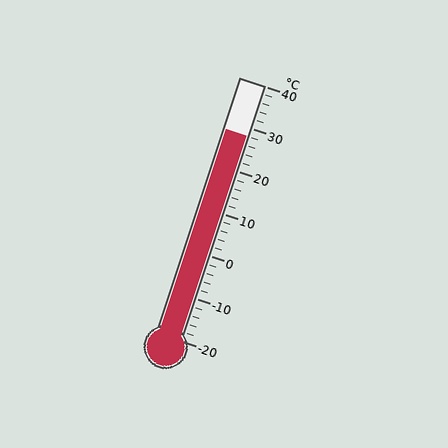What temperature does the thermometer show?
The thermometer shows approximately 28°C.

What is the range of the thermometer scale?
The thermometer scale ranges from -20°C to 40°C.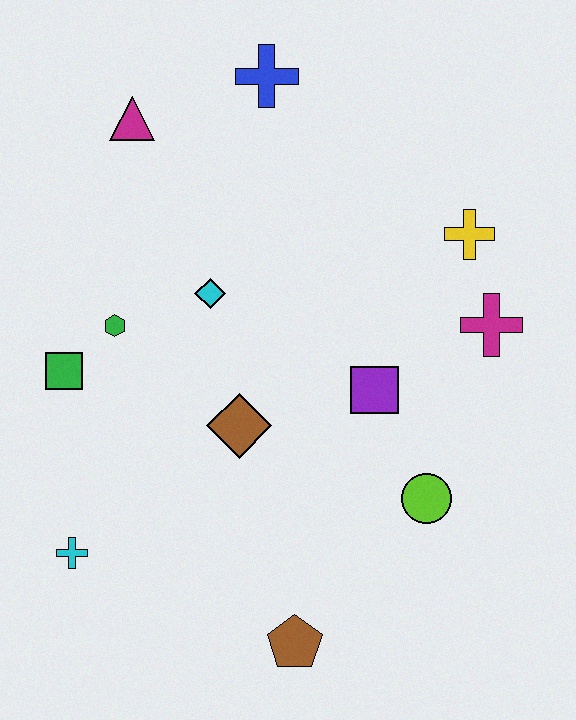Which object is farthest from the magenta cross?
The cyan cross is farthest from the magenta cross.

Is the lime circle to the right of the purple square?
Yes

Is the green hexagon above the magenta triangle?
No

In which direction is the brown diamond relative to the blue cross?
The brown diamond is below the blue cross.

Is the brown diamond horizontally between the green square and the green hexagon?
No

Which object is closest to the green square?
The green hexagon is closest to the green square.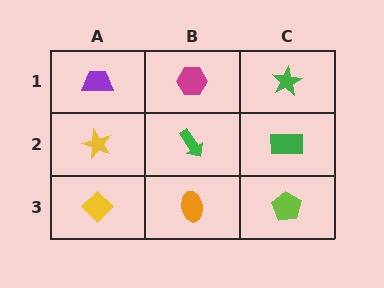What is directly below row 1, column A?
A yellow star.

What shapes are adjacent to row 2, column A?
A purple trapezoid (row 1, column A), a yellow diamond (row 3, column A), a green arrow (row 2, column B).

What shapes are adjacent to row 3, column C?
A green rectangle (row 2, column C), an orange ellipse (row 3, column B).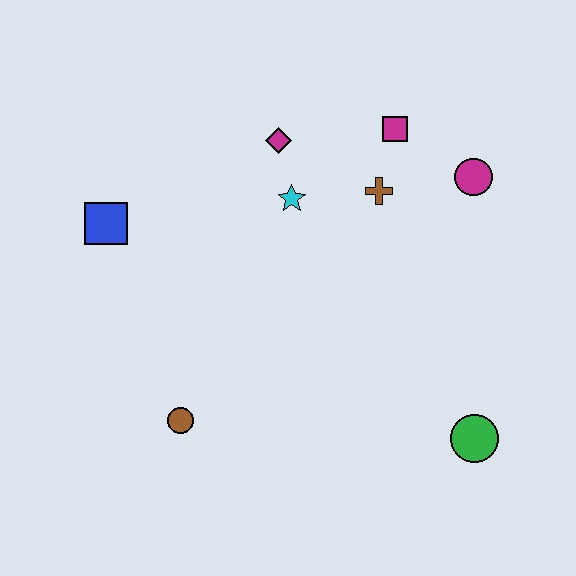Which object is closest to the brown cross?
The magenta square is closest to the brown cross.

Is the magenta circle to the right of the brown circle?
Yes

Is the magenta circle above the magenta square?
No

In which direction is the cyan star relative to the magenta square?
The cyan star is to the left of the magenta square.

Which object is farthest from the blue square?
The green circle is farthest from the blue square.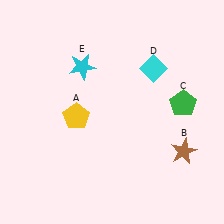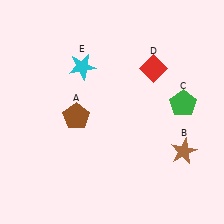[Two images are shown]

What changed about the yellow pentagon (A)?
In Image 1, A is yellow. In Image 2, it changed to brown.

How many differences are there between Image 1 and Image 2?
There are 2 differences between the two images.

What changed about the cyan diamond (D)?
In Image 1, D is cyan. In Image 2, it changed to red.